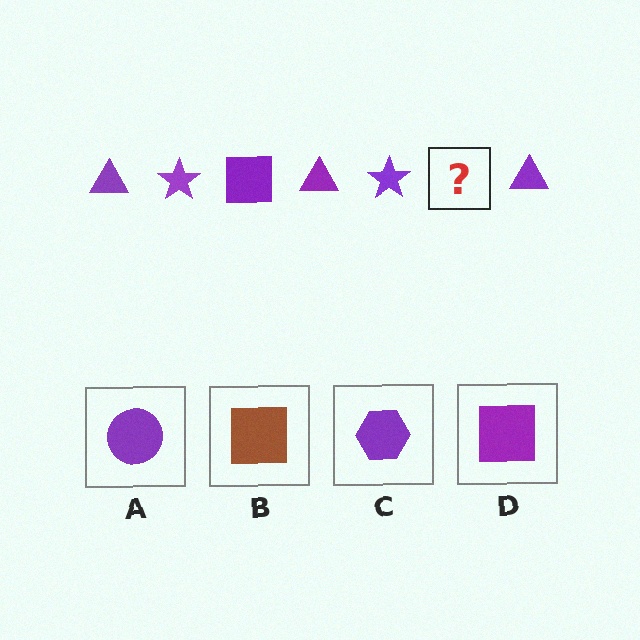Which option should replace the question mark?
Option D.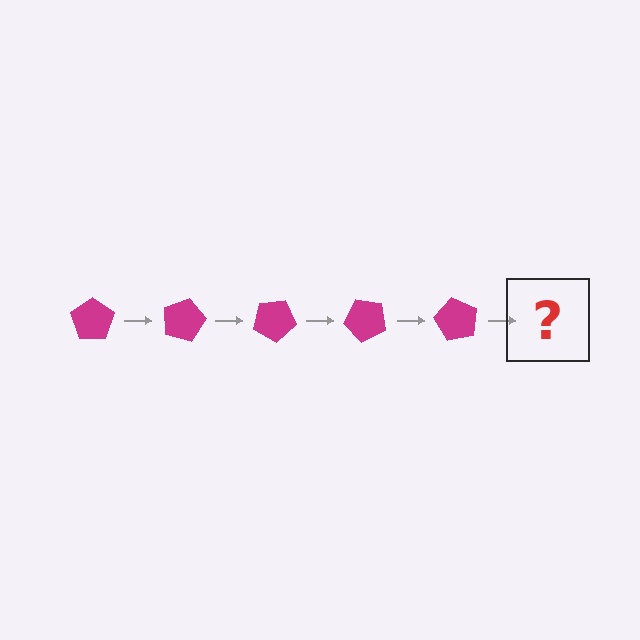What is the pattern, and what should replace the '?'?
The pattern is that the pentagon rotates 15 degrees each step. The '?' should be a magenta pentagon rotated 75 degrees.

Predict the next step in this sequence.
The next step is a magenta pentagon rotated 75 degrees.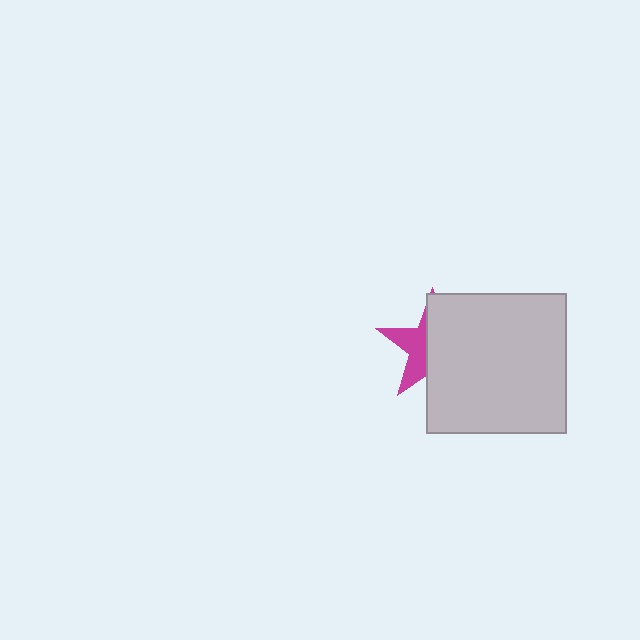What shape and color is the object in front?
The object in front is a light gray square.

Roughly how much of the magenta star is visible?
A small part of it is visible (roughly 38%).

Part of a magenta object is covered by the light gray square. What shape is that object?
It is a star.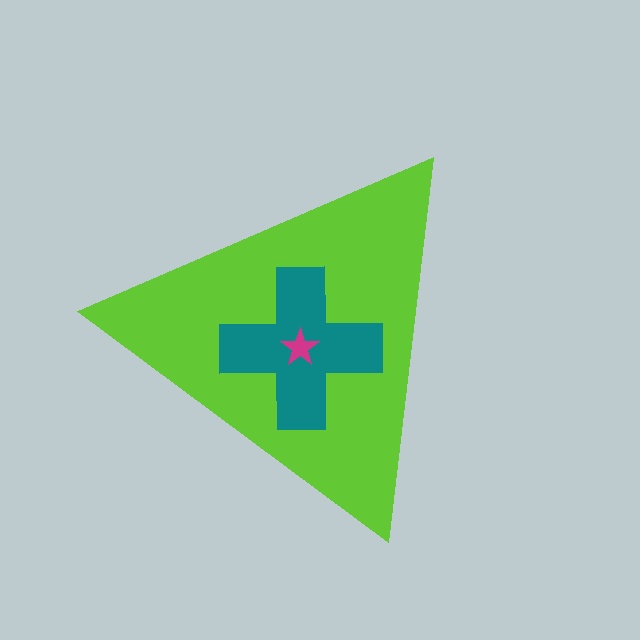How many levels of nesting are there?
3.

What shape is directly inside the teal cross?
The magenta star.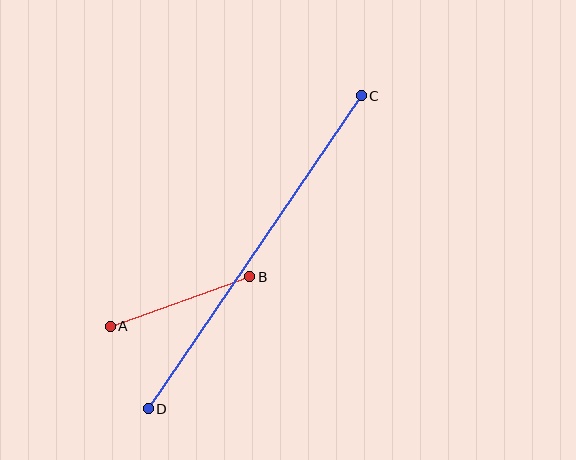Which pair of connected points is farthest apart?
Points C and D are farthest apart.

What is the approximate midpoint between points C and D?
The midpoint is at approximately (255, 252) pixels.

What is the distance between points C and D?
The distance is approximately 378 pixels.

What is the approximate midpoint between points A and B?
The midpoint is at approximately (180, 302) pixels.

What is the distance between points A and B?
The distance is approximately 148 pixels.